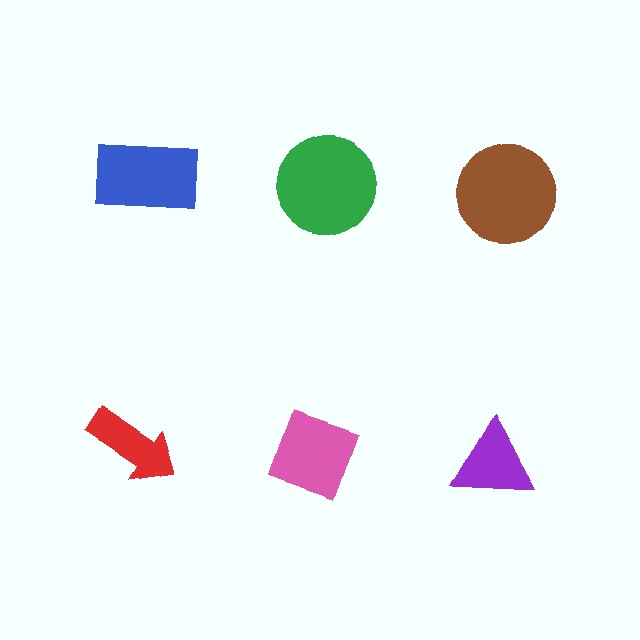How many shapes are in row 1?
3 shapes.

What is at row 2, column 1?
A red arrow.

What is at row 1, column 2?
A green circle.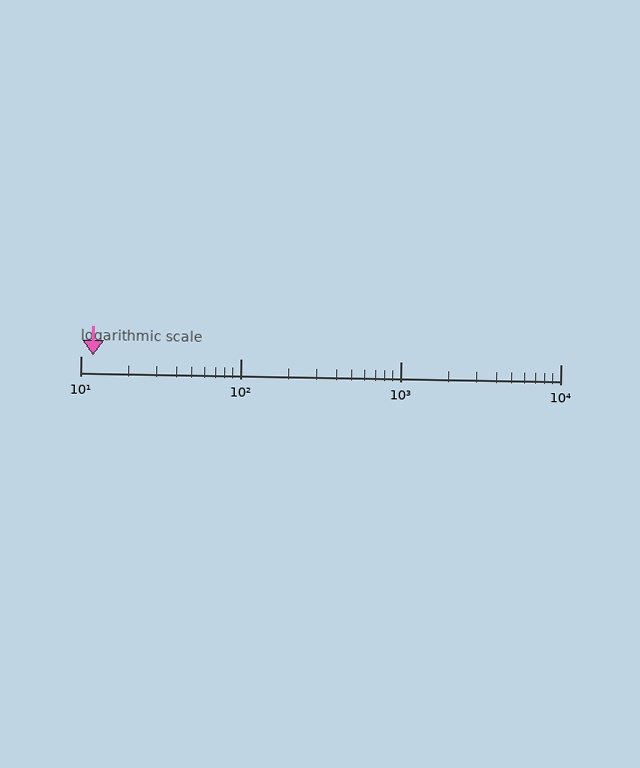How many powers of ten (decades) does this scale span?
The scale spans 3 decades, from 10 to 10000.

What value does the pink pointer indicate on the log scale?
The pointer indicates approximately 12.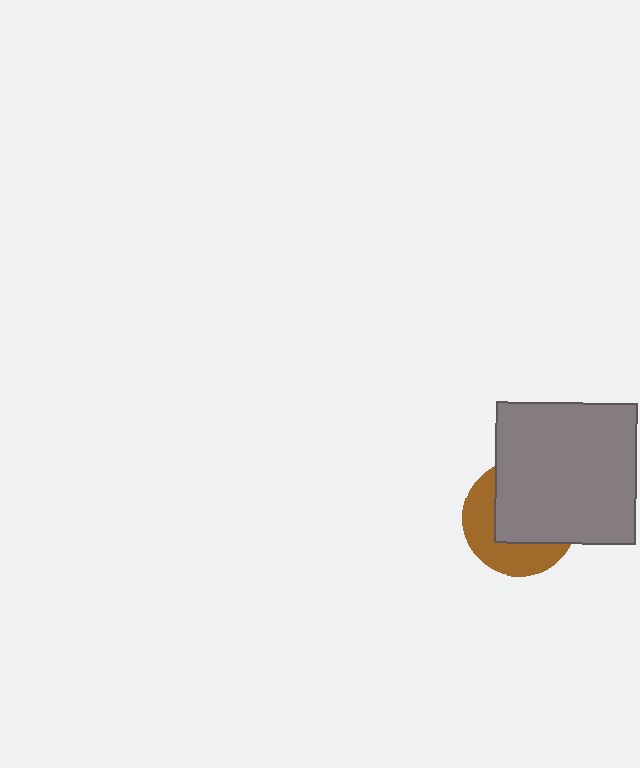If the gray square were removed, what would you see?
You would see the complete brown circle.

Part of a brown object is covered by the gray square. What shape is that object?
It is a circle.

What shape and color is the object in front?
The object in front is a gray square.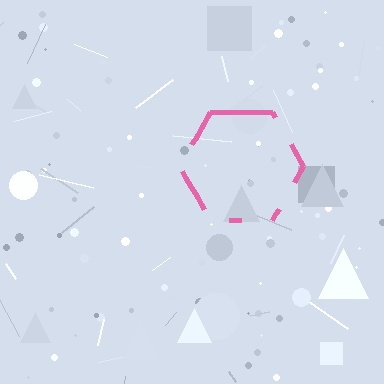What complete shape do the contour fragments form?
The contour fragments form a hexagon.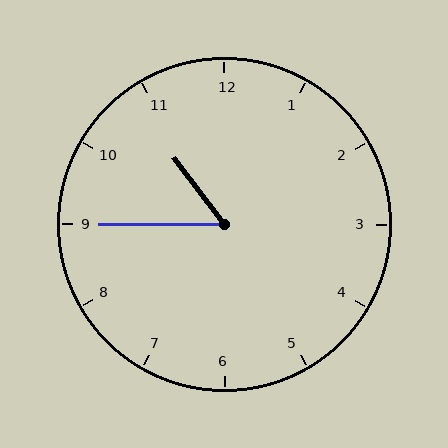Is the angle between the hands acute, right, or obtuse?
It is acute.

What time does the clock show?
10:45.